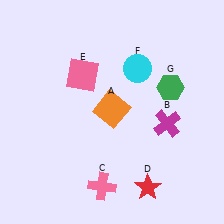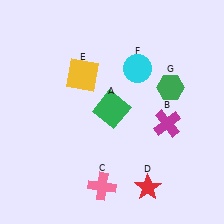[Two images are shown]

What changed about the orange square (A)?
In Image 1, A is orange. In Image 2, it changed to green.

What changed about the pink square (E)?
In Image 1, E is pink. In Image 2, it changed to yellow.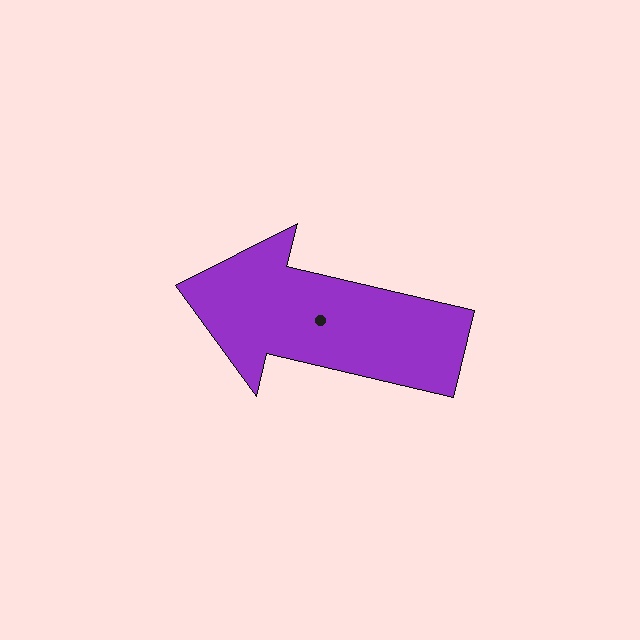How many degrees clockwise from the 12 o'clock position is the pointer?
Approximately 283 degrees.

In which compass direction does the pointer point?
West.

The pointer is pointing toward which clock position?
Roughly 9 o'clock.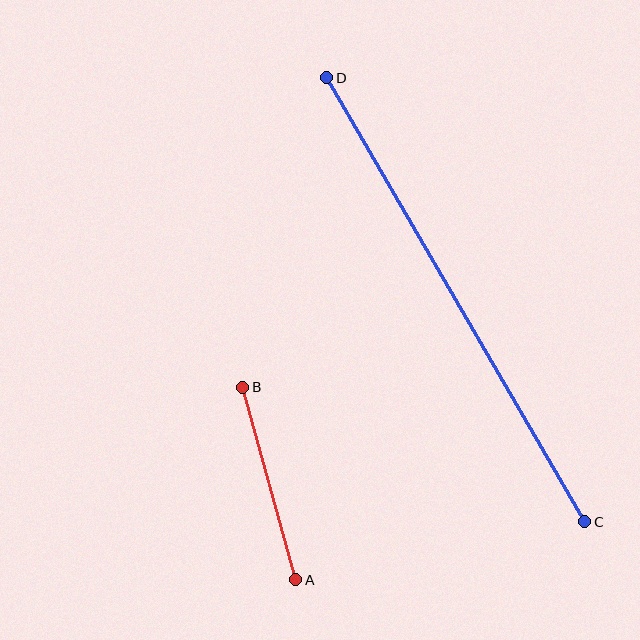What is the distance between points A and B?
The distance is approximately 200 pixels.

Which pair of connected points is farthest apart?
Points C and D are farthest apart.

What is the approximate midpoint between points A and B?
The midpoint is at approximately (269, 483) pixels.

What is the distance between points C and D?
The distance is approximately 514 pixels.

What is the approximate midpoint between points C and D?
The midpoint is at approximately (456, 300) pixels.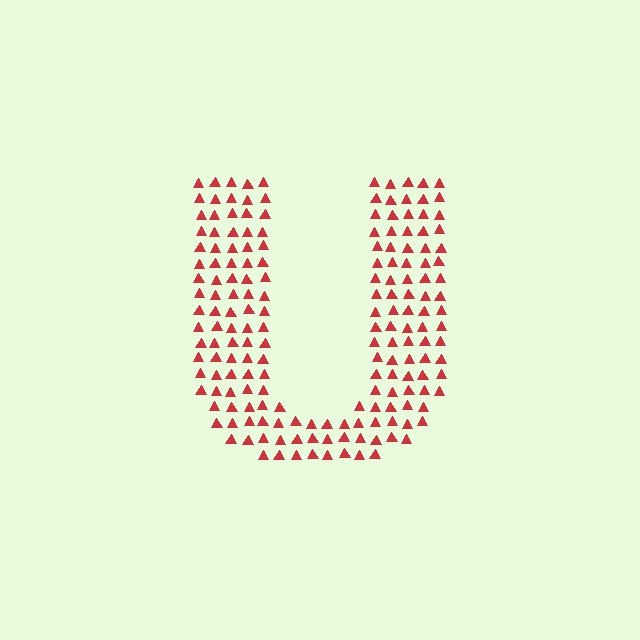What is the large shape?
The large shape is the letter U.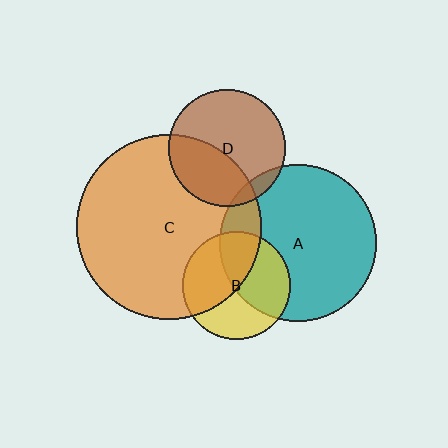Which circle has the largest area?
Circle C (orange).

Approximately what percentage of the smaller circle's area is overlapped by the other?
Approximately 45%.